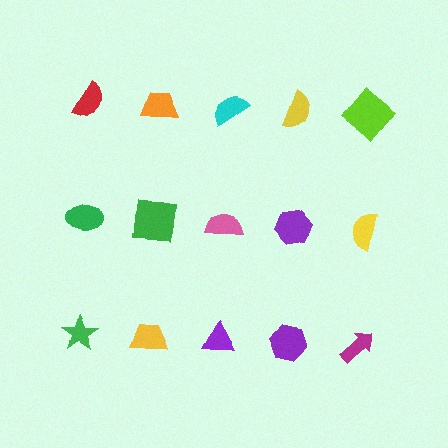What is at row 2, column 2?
A green square.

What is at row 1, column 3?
A cyan semicircle.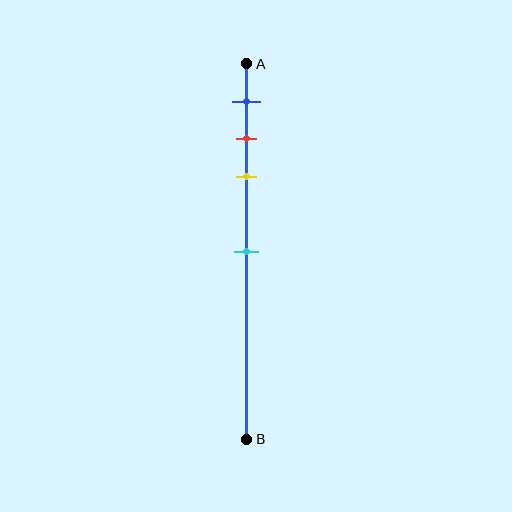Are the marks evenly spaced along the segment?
No, the marks are not evenly spaced.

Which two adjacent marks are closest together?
The red and yellow marks are the closest adjacent pair.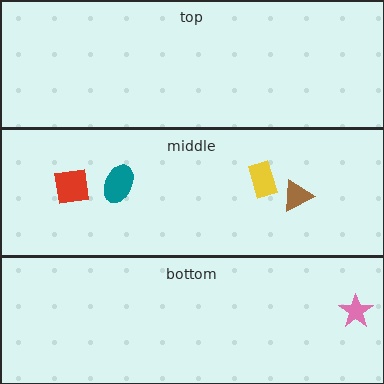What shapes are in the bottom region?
The pink star.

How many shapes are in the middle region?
4.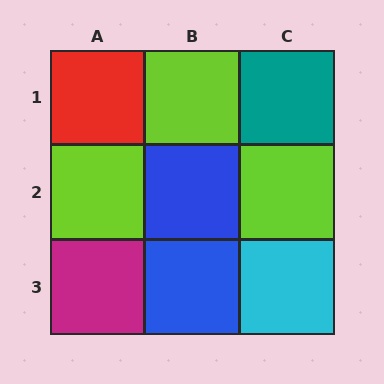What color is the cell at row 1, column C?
Teal.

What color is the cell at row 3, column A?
Magenta.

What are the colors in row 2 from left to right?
Lime, blue, lime.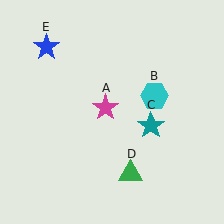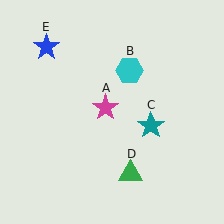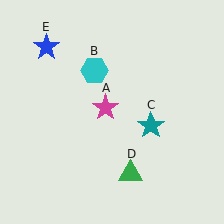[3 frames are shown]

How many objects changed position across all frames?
1 object changed position: cyan hexagon (object B).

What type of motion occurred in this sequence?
The cyan hexagon (object B) rotated counterclockwise around the center of the scene.